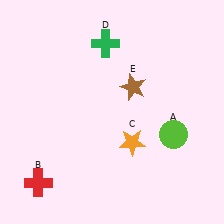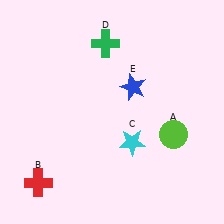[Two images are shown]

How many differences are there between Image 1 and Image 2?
There are 2 differences between the two images.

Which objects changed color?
C changed from orange to cyan. E changed from brown to blue.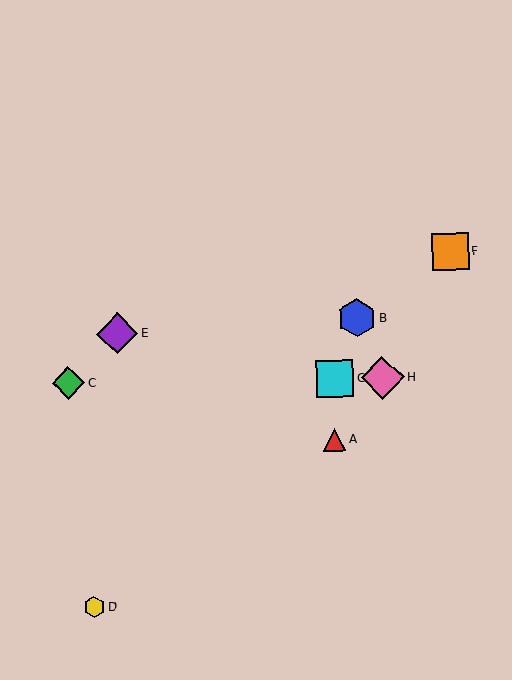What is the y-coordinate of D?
Object D is at y≈607.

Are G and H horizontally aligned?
Yes, both are at y≈379.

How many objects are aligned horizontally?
3 objects (C, G, H) are aligned horizontally.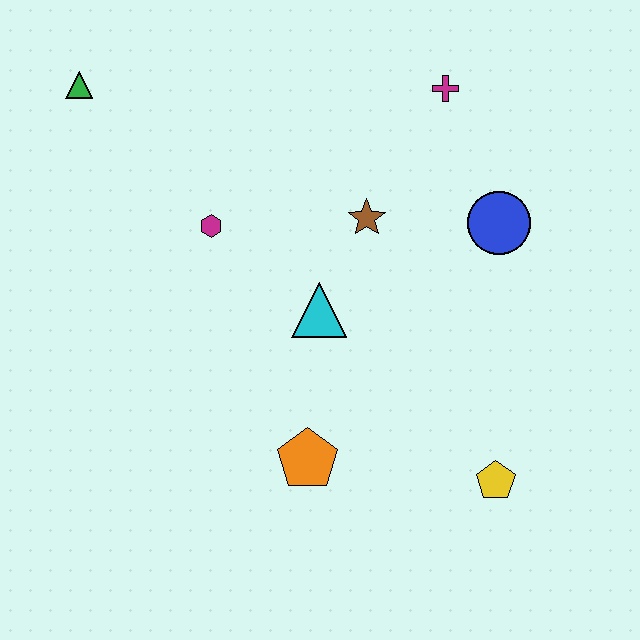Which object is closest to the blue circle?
The brown star is closest to the blue circle.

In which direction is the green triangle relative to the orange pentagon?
The green triangle is above the orange pentagon.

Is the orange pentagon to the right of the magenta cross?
No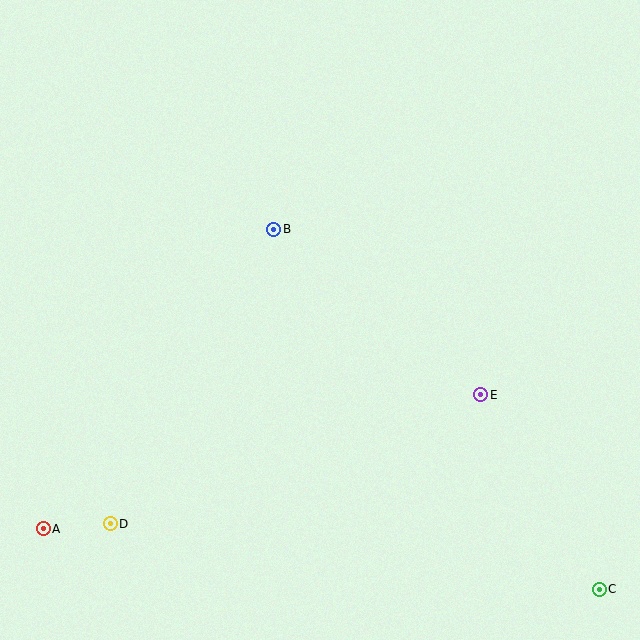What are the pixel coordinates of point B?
Point B is at (274, 229).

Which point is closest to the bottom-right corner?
Point C is closest to the bottom-right corner.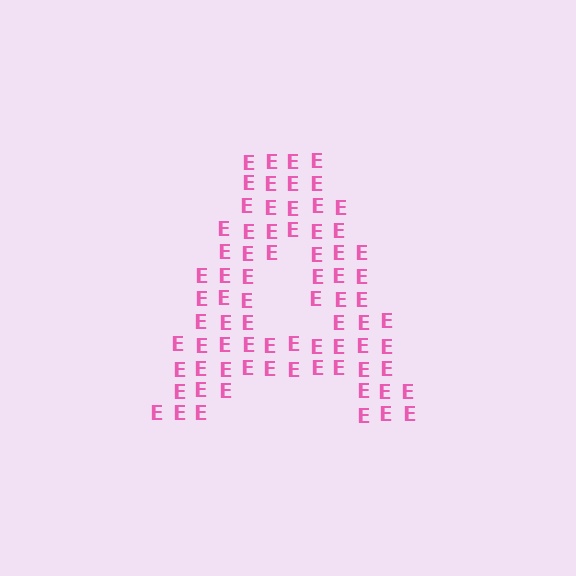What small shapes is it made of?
It is made of small letter E's.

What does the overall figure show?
The overall figure shows the letter A.